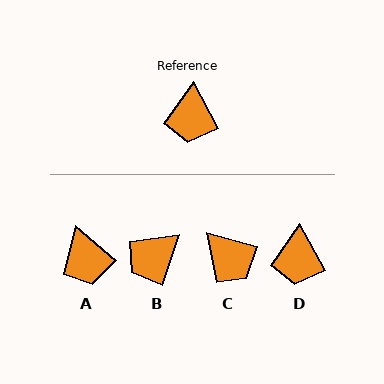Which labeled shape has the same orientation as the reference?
D.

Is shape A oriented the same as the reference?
No, it is off by about 21 degrees.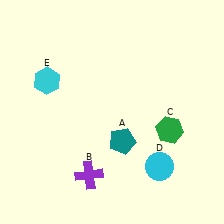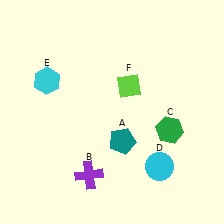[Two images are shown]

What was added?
A lime diamond (F) was added in Image 2.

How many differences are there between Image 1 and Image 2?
There is 1 difference between the two images.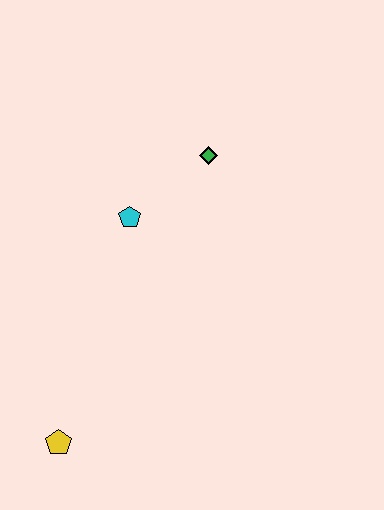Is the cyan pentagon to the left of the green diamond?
Yes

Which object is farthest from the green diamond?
The yellow pentagon is farthest from the green diamond.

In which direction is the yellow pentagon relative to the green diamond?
The yellow pentagon is below the green diamond.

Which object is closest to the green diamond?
The cyan pentagon is closest to the green diamond.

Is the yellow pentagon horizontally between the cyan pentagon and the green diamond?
No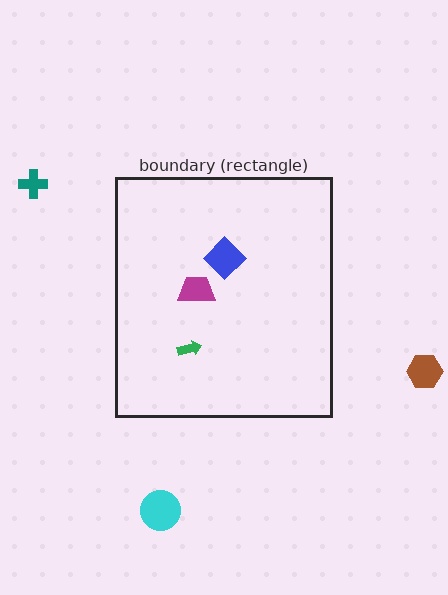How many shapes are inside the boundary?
3 inside, 3 outside.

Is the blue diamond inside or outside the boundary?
Inside.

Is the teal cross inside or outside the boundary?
Outside.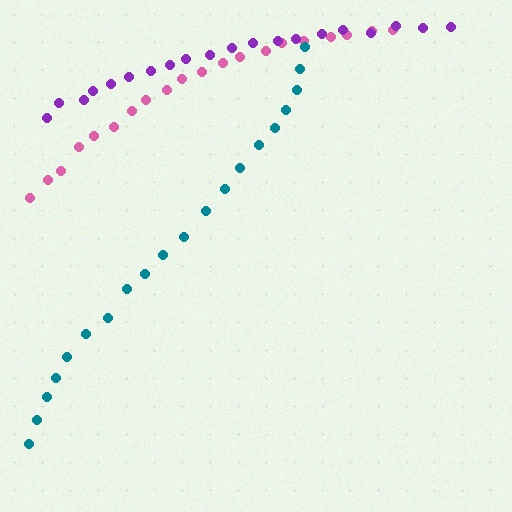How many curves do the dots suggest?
There are 3 distinct paths.